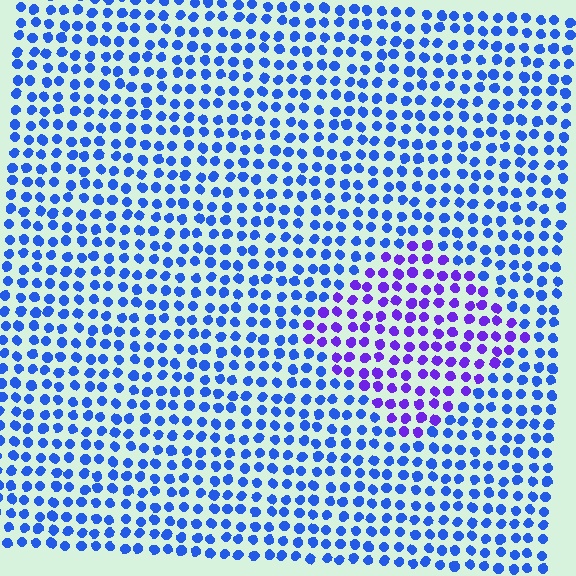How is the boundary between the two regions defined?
The boundary is defined purely by a slight shift in hue (about 41 degrees). Spacing, size, and orientation are identical on both sides.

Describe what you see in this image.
The image is filled with small blue elements in a uniform arrangement. A diamond-shaped region is visible where the elements are tinted to a slightly different hue, forming a subtle color boundary.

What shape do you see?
I see a diamond.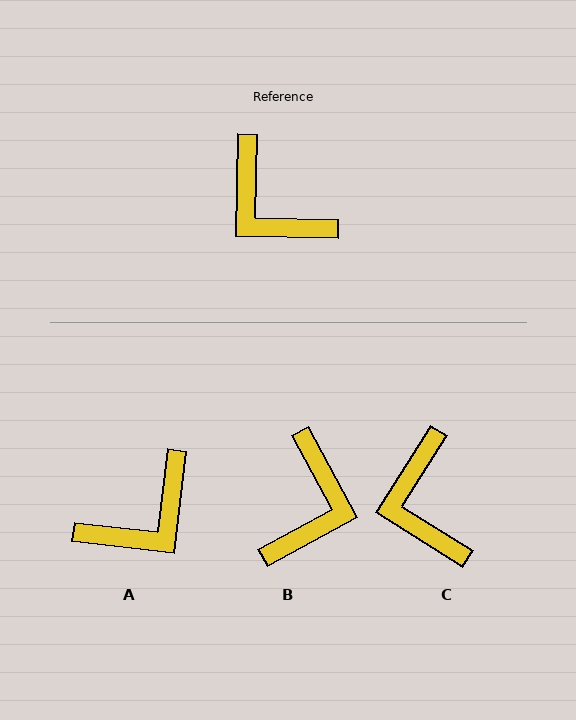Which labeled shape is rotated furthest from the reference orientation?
B, about 119 degrees away.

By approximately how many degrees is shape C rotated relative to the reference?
Approximately 31 degrees clockwise.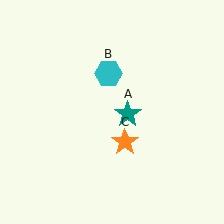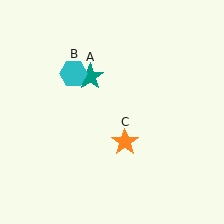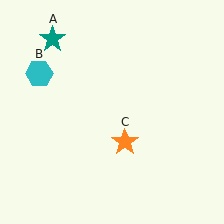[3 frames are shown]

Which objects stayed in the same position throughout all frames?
Orange star (object C) remained stationary.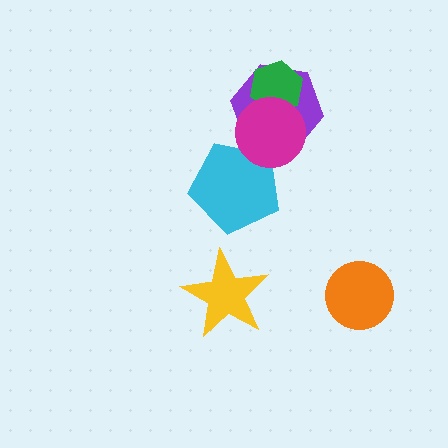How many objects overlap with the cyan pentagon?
1 object overlaps with the cyan pentagon.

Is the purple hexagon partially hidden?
Yes, it is partially covered by another shape.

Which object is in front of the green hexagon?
The magenta circle is in front of the green hexagon.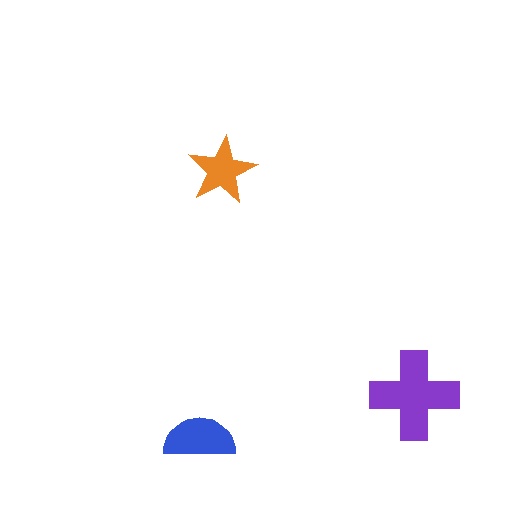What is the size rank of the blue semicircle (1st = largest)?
2nd.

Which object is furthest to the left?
The blue semicircle is leftmost.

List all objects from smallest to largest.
The orange star, the blue semicircle, the purple cross.